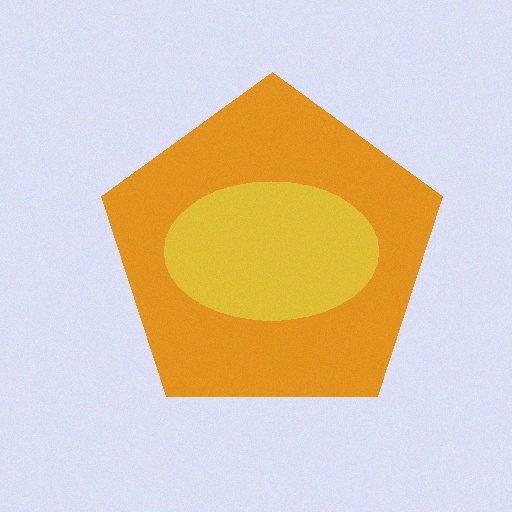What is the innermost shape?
The yellow ellipse.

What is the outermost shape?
The orange pentagon.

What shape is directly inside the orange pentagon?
The yellow ellipse.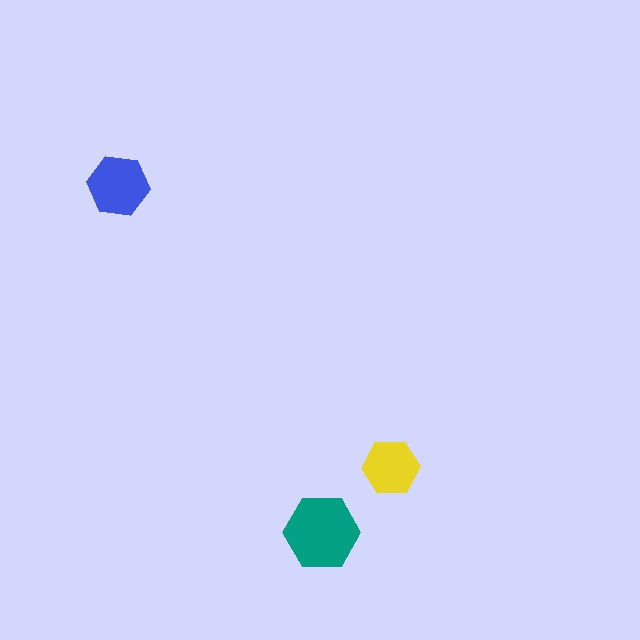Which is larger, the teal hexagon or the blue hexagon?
The teal one.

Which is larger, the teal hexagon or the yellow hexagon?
The teal one.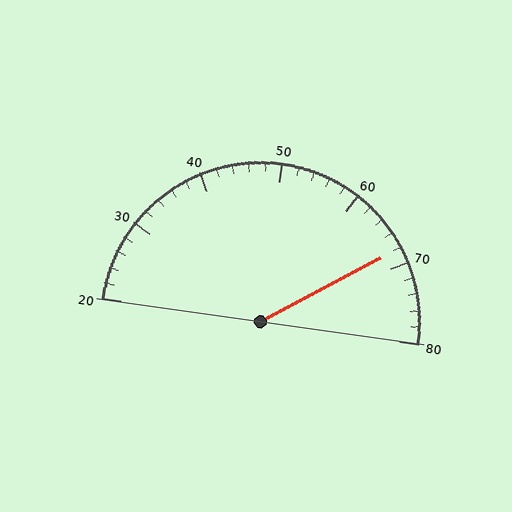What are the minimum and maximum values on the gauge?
The gauge ranges from 20 to 80.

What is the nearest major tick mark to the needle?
The nearest major tick mark is 70.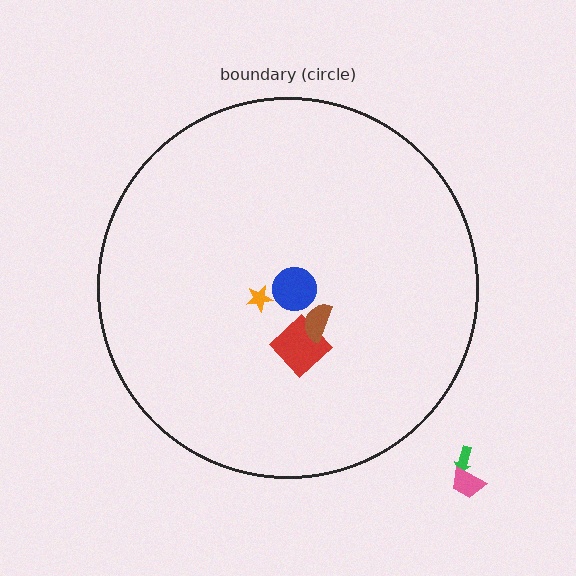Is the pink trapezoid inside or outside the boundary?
Outside.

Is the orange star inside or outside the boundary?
Inside.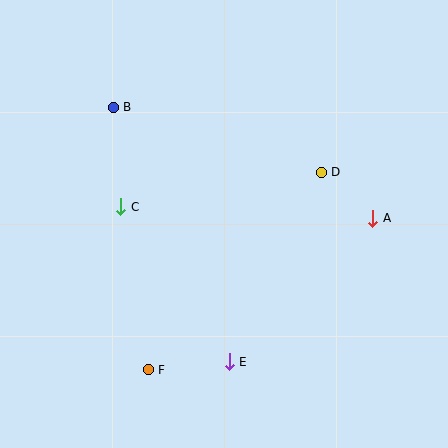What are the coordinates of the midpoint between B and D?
The midpoint between B and D is at (217, 140).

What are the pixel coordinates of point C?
Point C is at (121, 207).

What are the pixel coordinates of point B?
Point B is at (113, 107).